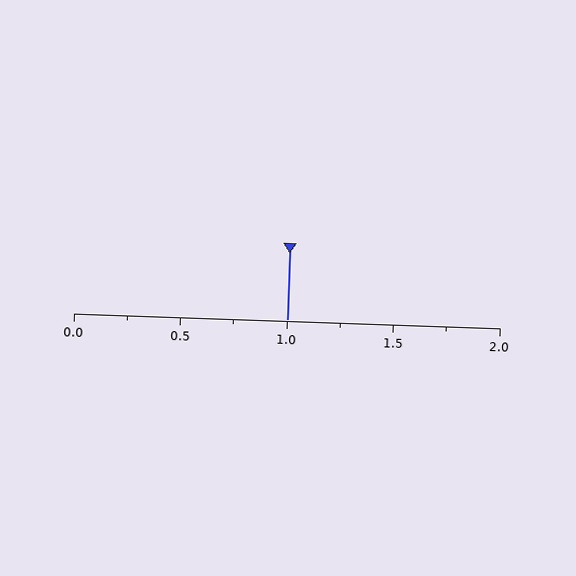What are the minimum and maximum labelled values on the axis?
The axis runs from 0.0 to 2.0.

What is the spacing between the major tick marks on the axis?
The major ticks are spaced 0.5 apart.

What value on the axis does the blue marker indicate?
The marker indicates approximately 1.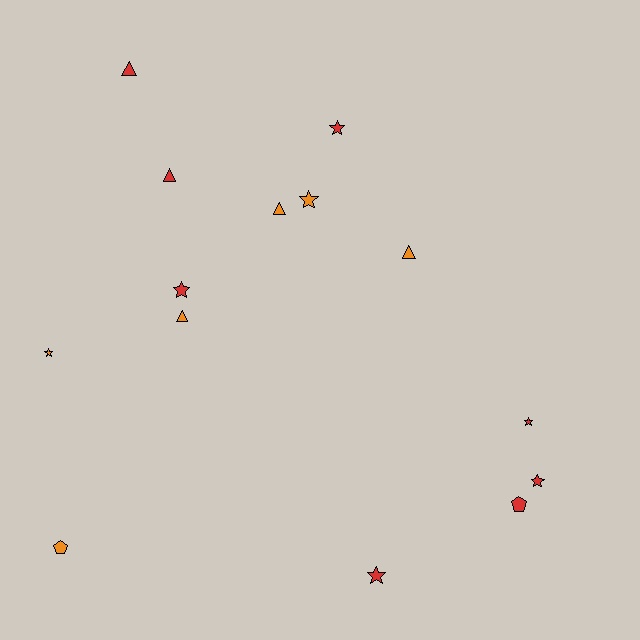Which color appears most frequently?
Red, with 8 objects.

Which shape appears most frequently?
Star, with 7 objects.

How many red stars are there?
There are 5 red stars.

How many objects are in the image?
There are 14 objects.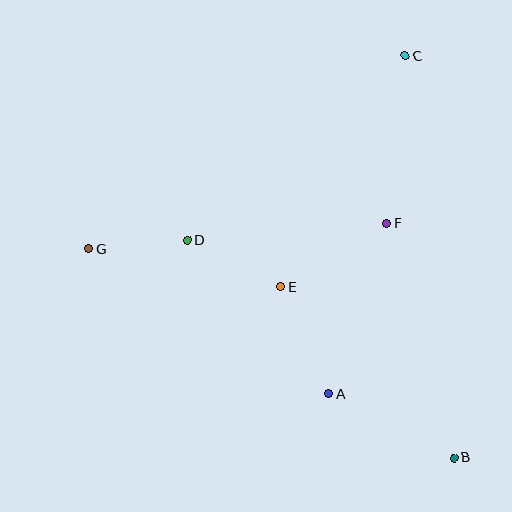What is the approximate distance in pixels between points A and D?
The distance between A and D is approximately 209 pixels.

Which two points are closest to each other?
Points D and G are closest to each other.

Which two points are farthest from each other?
Points B and G are farthest from each other.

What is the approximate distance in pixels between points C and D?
The distance between C and D is approximately 286 pixels.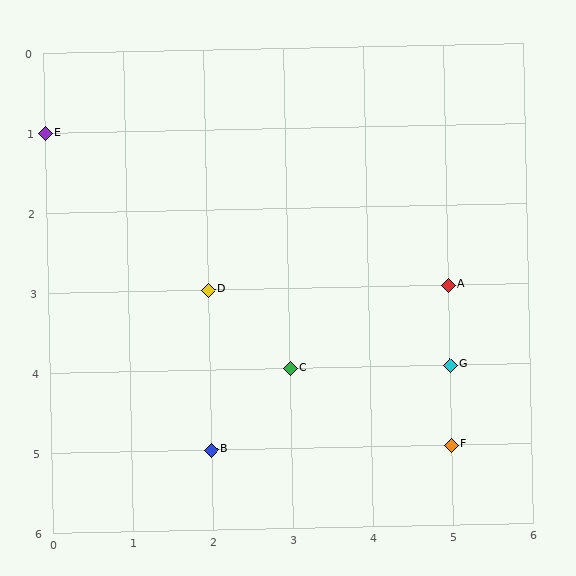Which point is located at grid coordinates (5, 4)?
Point G is at (5, 4).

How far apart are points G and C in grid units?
Points G and C are 2 columns apart.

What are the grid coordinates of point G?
Point G is at grid coordinates (5, 4).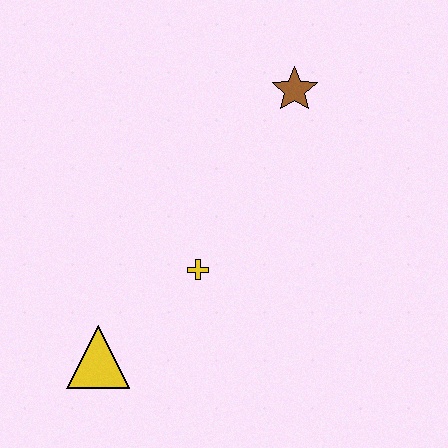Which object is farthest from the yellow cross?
The brown star is farthest from the yellow cross.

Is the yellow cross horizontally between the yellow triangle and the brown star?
Yes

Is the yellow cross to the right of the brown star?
No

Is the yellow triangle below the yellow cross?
Yes